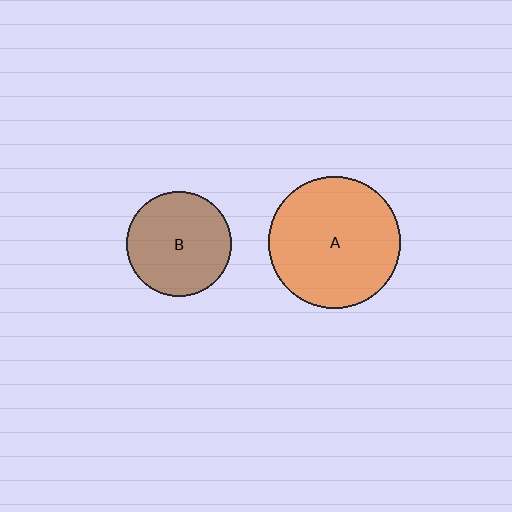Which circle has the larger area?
Circle A (orange).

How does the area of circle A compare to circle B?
Approximately 1.6 times.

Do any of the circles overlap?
No, none of the circles overlap.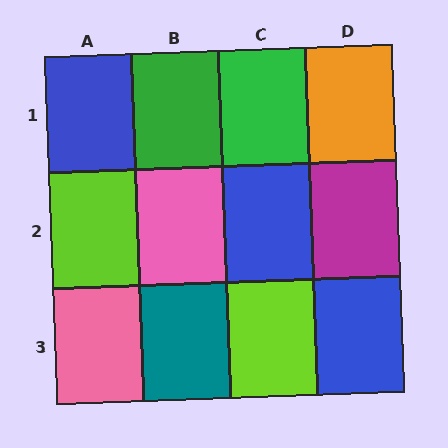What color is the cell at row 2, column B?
Pink.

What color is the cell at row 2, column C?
Blue.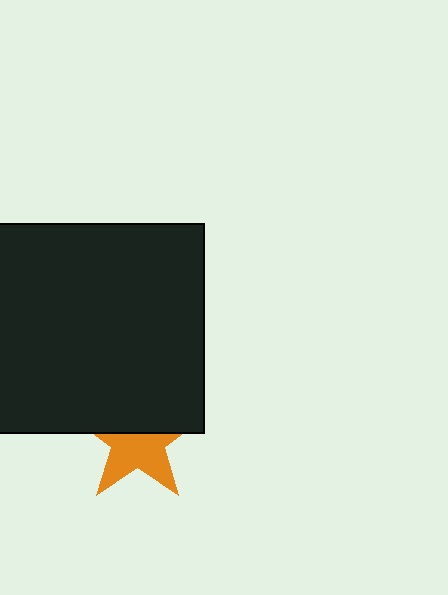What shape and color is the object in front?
The object in front is a black square.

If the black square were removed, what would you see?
You would see the complete orange star.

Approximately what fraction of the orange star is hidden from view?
Roughly 46% of the orange star is hidden behind the black square.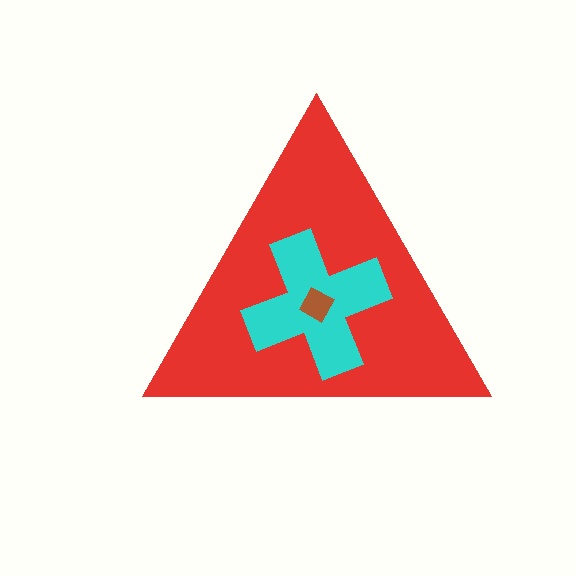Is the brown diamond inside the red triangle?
Yes.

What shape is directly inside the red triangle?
The cyan cross.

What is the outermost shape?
The red triangle.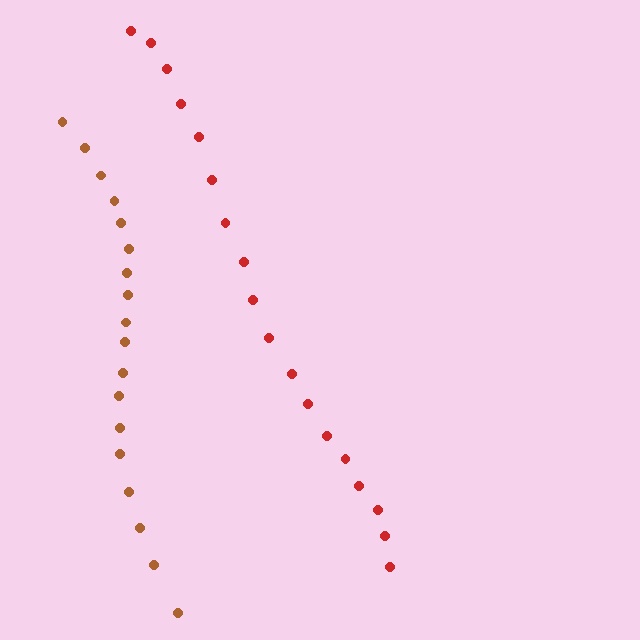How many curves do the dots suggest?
There are 2 distinct paths.